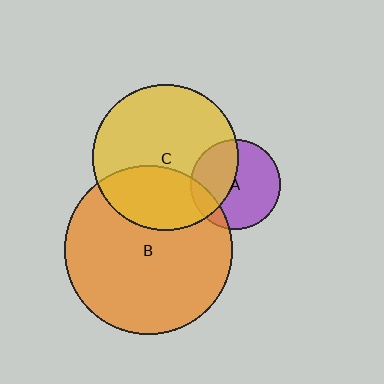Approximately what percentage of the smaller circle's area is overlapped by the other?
Approximately 40%.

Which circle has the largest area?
Circle B (orange).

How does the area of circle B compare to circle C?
Approximately 1.3 times.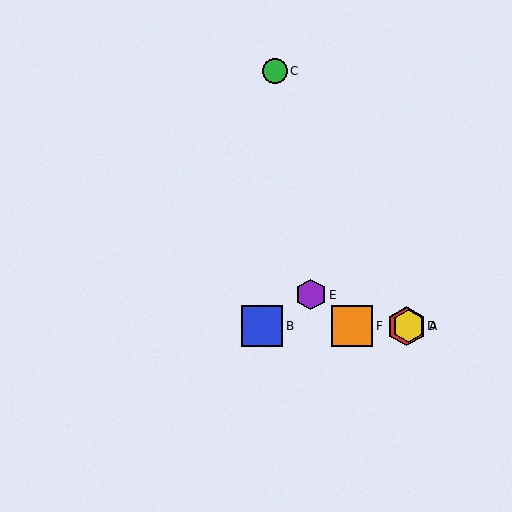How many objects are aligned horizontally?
4 objects (A, B, D, F) are aligned horizontally.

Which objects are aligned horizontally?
Objects A, B, D, F are aligned horizontally.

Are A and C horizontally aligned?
No, A is at y≈326 and C is at y≈71.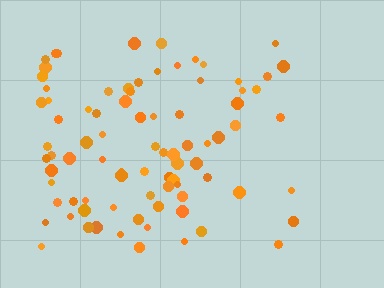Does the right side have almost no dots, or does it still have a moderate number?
Still a moderate number, just noticeably fewer than the left.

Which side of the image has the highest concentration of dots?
The left.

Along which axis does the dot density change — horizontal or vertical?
Horizontal.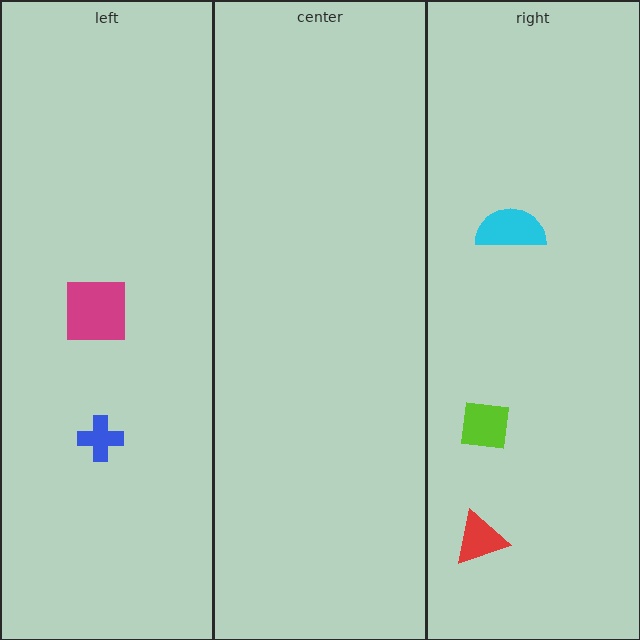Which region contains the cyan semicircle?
The right region.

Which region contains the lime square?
The right region.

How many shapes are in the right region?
3.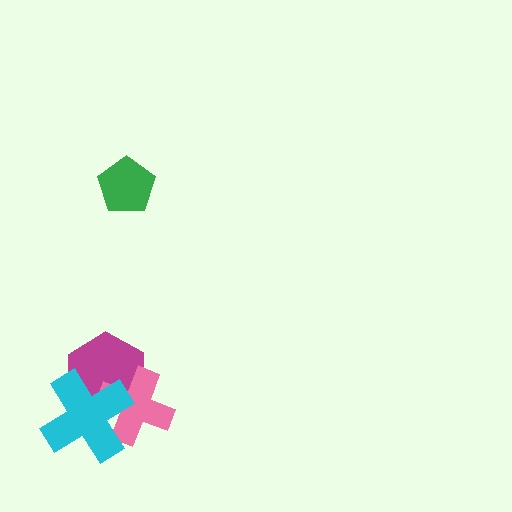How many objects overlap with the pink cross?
2 objects overlap with the pink cross.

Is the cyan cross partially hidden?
No, no other shape covers it.